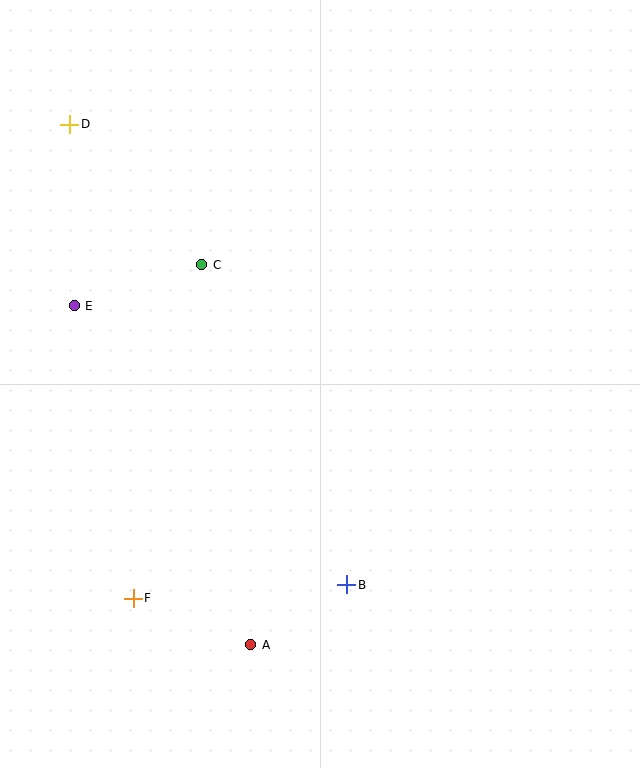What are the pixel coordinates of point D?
Point D is at (70, 124).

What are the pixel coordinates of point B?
Point B is at (347, 585).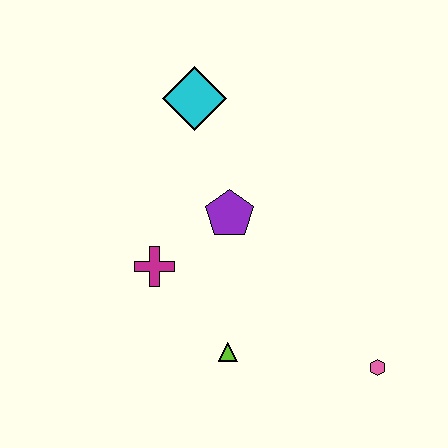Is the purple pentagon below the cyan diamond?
Yes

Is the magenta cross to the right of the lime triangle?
No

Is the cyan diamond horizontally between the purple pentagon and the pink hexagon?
No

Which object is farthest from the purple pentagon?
The pink hexagon is farthest from the purple pentagon.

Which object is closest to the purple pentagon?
The magenta cross is closest to the purple pentagon.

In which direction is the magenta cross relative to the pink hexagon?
The magenta cross is to the left of the pink hexagon.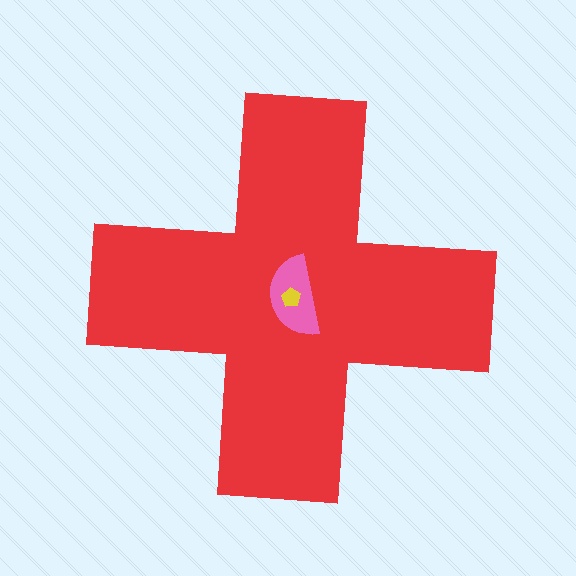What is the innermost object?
The yellow pentagon.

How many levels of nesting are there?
3.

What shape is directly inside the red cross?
The pink semicircle.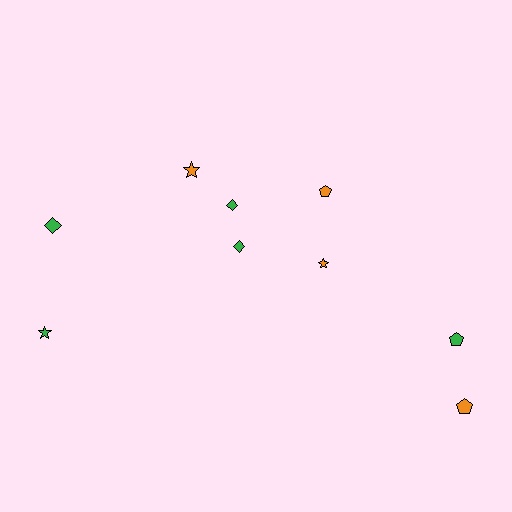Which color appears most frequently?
Green, with 5 objects.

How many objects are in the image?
There are 9 objects.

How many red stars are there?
There are no red stars.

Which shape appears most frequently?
Pentagon, with 3 objects.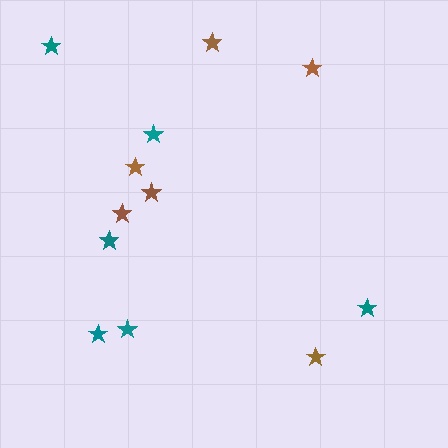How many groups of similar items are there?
There are 2 groups: one group of brown stars (6) and one group of teal stars (6).